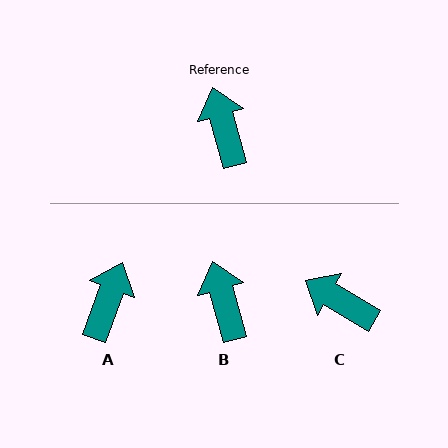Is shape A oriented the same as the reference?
No, it is off by about 36 degrees.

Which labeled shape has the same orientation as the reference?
B.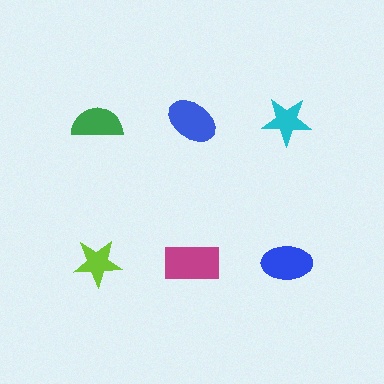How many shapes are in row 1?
3 shapes.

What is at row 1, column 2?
A blue ellipse.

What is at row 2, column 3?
A blue ellipse.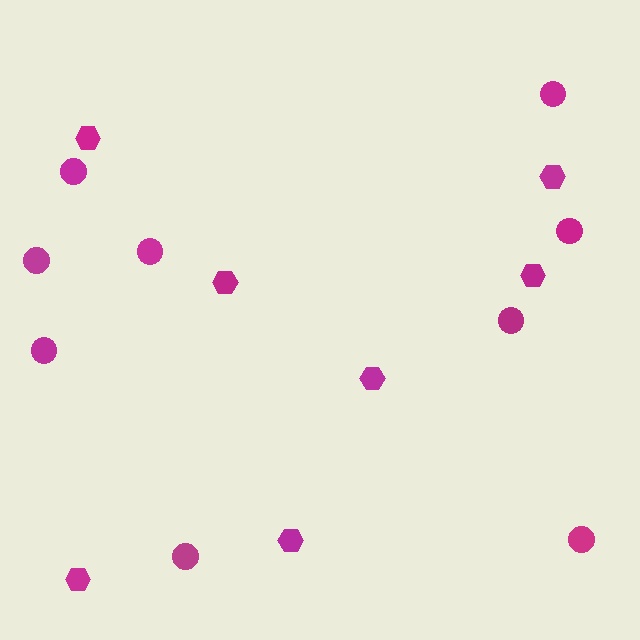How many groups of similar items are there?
There are 2 groups: one group of circles (9) and one group of hexagons (7).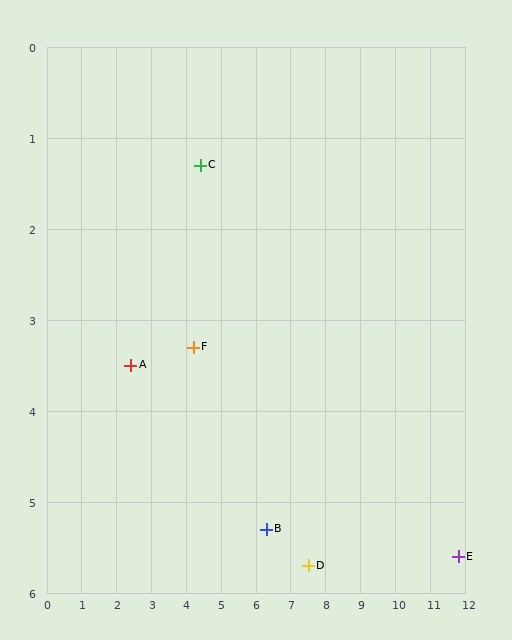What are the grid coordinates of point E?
Point E is at approximately (11.8, 5.6).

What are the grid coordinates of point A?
Point A is at approximately (2.4, 3.5).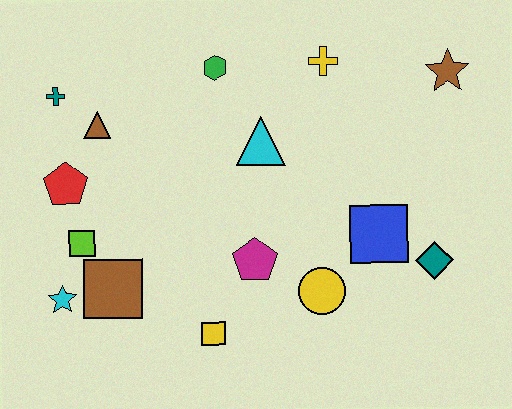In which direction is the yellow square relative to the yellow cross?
The yellow square is below the yellow cross.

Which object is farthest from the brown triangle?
The teal diamond is farthest from the brown triangle.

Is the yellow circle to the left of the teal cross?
No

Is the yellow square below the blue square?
Yes